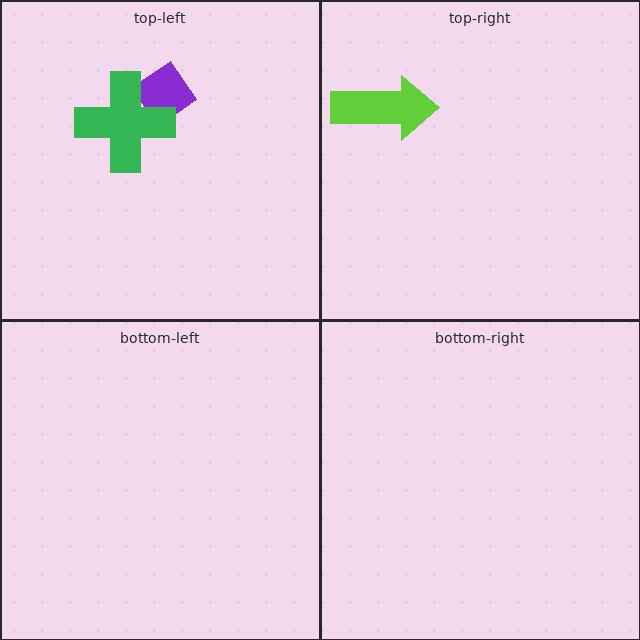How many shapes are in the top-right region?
1.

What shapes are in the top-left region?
The purple diamond, the green cross.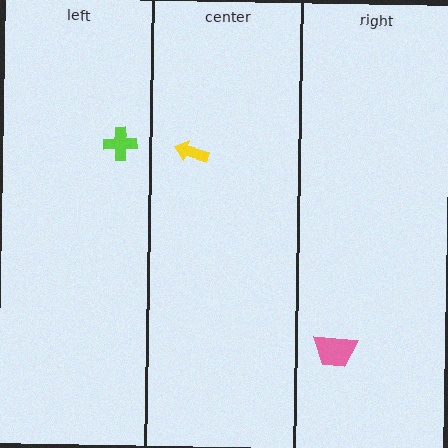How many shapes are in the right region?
1.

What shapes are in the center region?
The yellow arrow.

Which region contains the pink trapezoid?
The right region.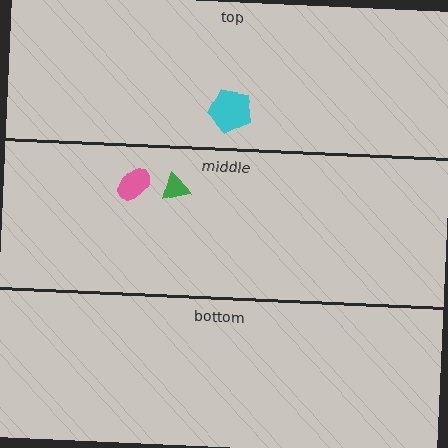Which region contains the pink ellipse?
The middle region.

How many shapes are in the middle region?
2.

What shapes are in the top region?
The cyan pentagon.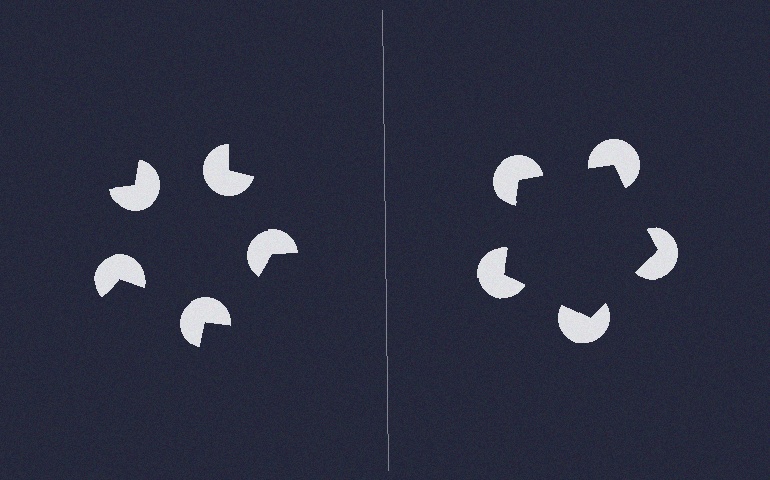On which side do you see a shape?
An illusory pentagon appears on the right side. On the left side the wedge cuts are rotated, so no coherent shape forms.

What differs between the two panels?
The pac-man discs are positioned identically on both sides; only the wedge orientations differ. On the right they align to a pentagon; on the left they are misaligned.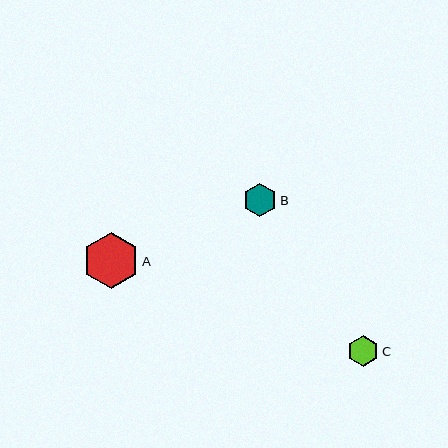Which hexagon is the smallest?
Hexagon C is the smallest with a size of approximately 31 pixels.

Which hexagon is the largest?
Hexagon A is the largest with a size of approximately 56 pixels.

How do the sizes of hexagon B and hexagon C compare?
Hexagon B and hexagon C are approximately the same size.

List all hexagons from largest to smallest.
From largest to smallest: A, B, C.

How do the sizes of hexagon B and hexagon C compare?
Hexagon B and hexagon C are approximately the same size.